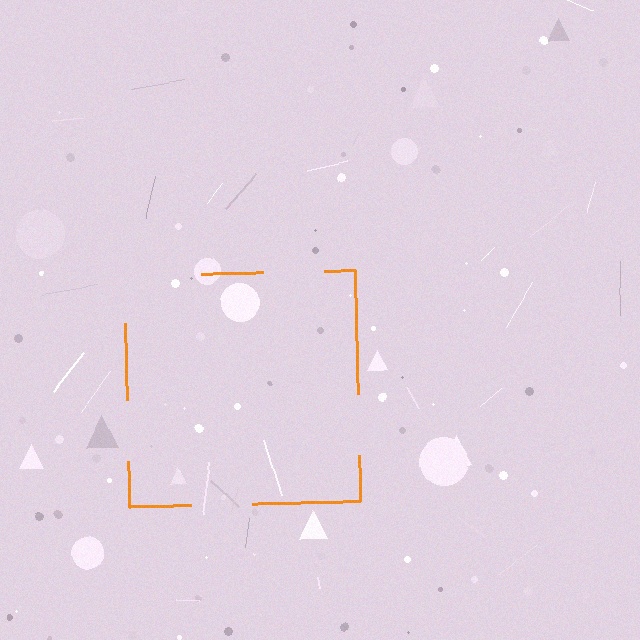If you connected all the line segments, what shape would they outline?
They would outline a square.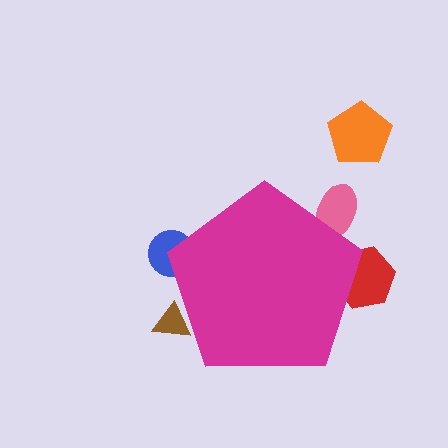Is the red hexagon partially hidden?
Yes, the red hexagon is partially hidden behind the magenta pentagon.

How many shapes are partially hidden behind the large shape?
4 shapes are partially hidden.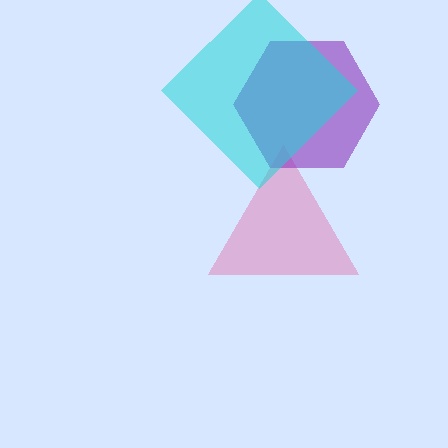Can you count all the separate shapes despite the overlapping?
Yes, there are 3 separate shapes.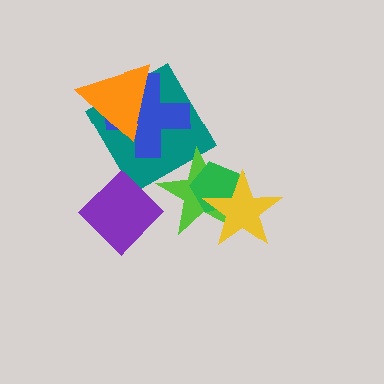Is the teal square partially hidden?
Yes, it is partially covered by another shape.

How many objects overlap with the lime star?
3 objects overlap with the lime star.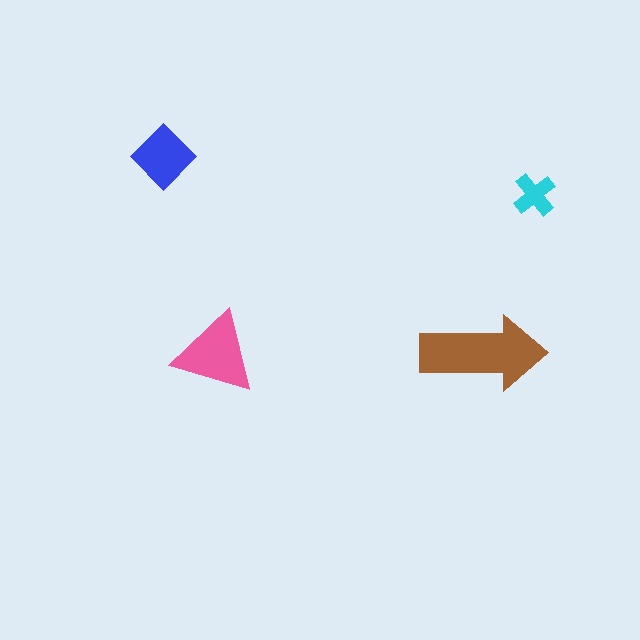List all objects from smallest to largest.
The cyan cross, the blue diamond, the pink triangle, the brown arrow.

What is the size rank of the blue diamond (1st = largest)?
3rd.